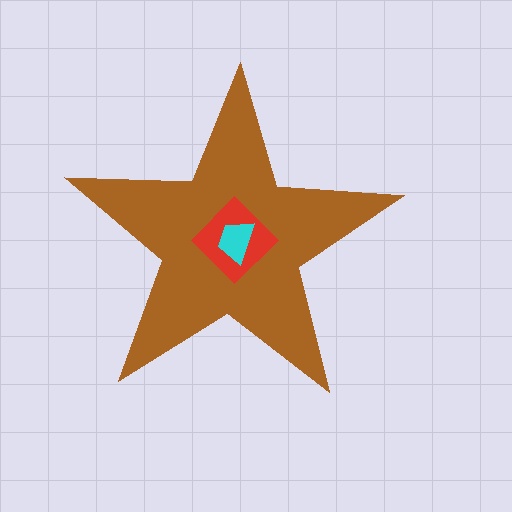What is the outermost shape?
The brown star.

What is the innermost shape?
The cyan trapezoid.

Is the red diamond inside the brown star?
Yes.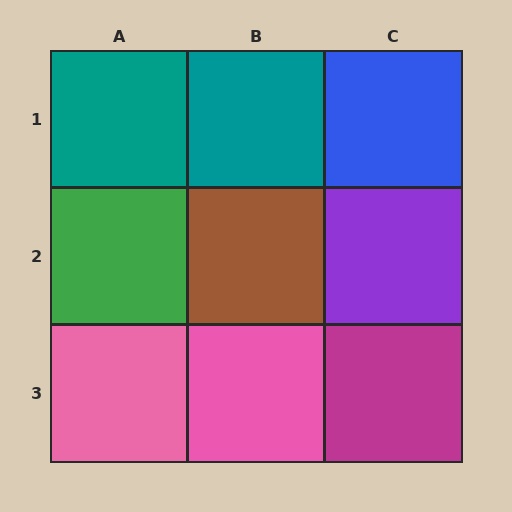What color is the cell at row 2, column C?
Purple.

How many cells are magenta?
1 cell is magenta.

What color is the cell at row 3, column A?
Pink.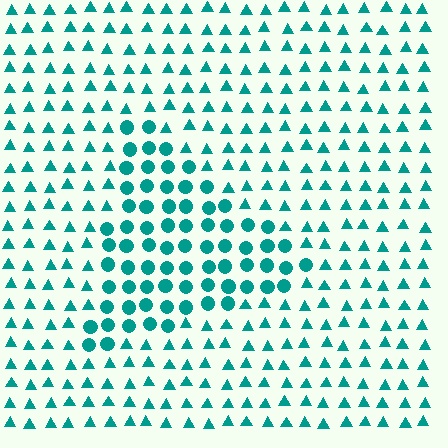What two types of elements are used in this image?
The image uses circles inside the triangle region and triangles outside it.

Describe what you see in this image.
The image is filled with small teal elements arranged in a uniform grid. A triangle-shaped region contains circles, while the surrounding area contains triangles. The boundary is defined purely by the change in element shape.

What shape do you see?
I see a triangle.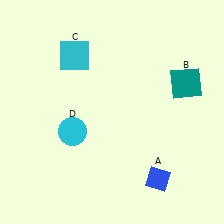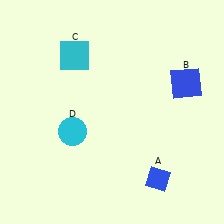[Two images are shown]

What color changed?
The square (B) changed from teal in Image 1 to blue in Image 2.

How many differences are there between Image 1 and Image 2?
There is 1 difference between the two images.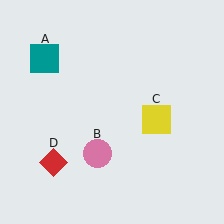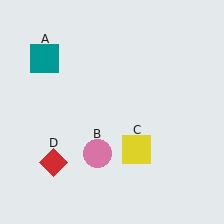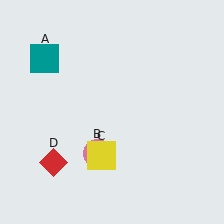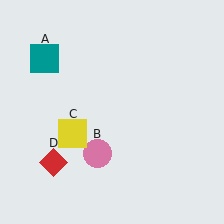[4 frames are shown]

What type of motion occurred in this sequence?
The yellow square (object C) rotated clockwise around the center of the scene.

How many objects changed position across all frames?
1 object changed position: yellow square (object C).